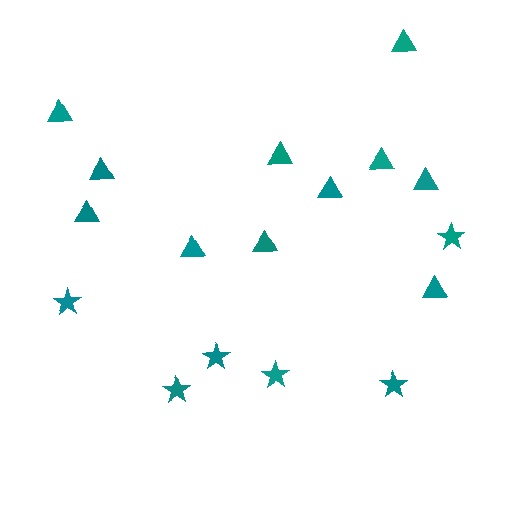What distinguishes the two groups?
There are 2 groups: one group of triangles (11) and one group of stars (6).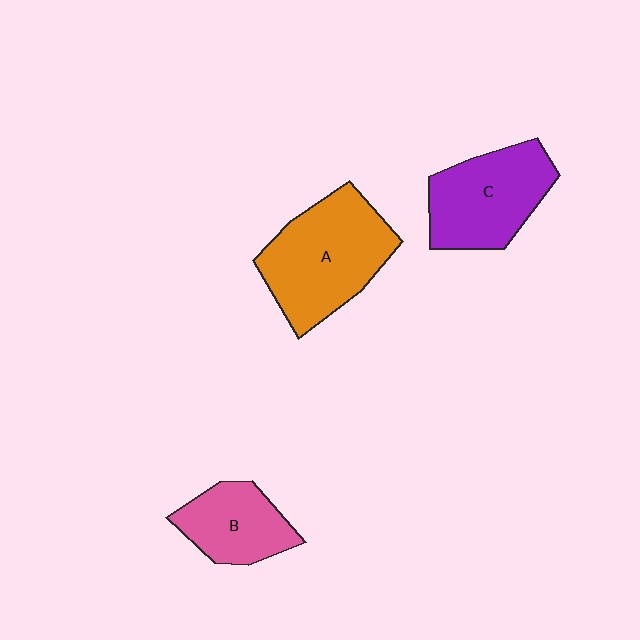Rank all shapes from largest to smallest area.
From largest to smallest: A (orange), C (purple), B (pink).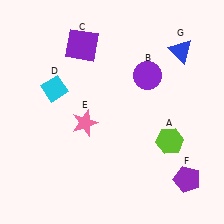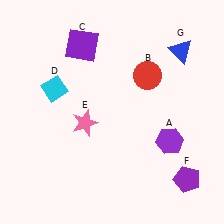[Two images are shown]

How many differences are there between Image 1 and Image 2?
There are 2 differences between the two images.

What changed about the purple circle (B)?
In Image 1, B is purple. In Image 2, it changed to red.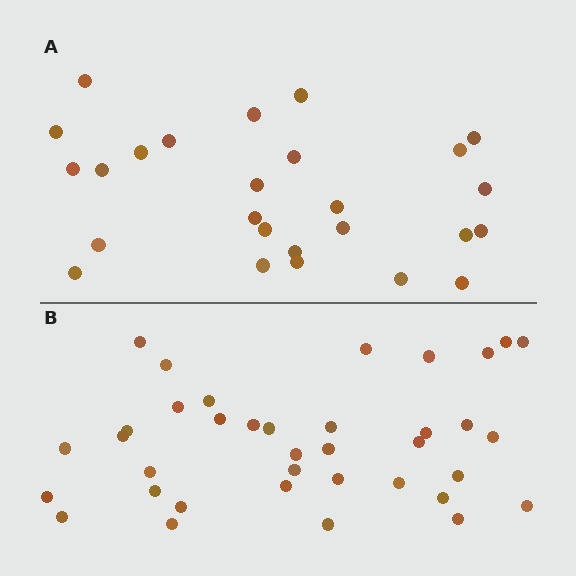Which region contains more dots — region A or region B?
Region B (the bottom region) has more dots.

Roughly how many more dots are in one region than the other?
Region B has roughly 12 or so more dots than region A.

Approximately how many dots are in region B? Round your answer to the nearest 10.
About 40 dots. (The exact count is 37, which rounds to 40.)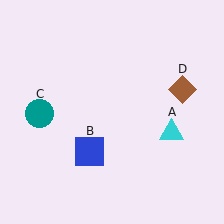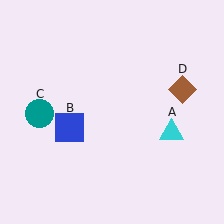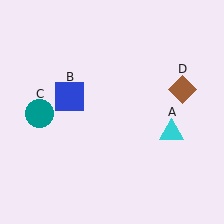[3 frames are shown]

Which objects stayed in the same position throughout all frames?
Cyan triangle (object A) and teal circle (object C) and brown diamond (object D) remained stationary.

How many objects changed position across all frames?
1 object changed position: blue square (object B).